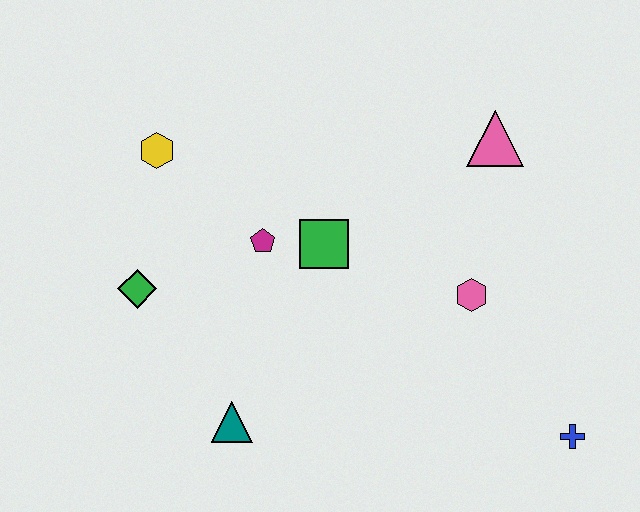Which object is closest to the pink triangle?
The pink hexagon is closest to the pink triangle.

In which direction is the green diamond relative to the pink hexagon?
The green diamond is to the left of the pink hexagon.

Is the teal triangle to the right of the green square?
No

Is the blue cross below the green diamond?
Yes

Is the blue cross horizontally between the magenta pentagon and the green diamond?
No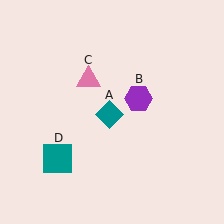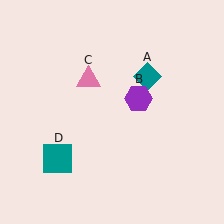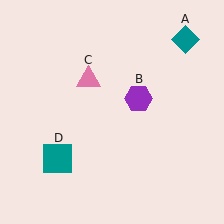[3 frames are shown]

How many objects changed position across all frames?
1 object changed position: teal diamond (object A).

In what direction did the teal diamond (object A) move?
The teal diamond (object A) moved up and to the right.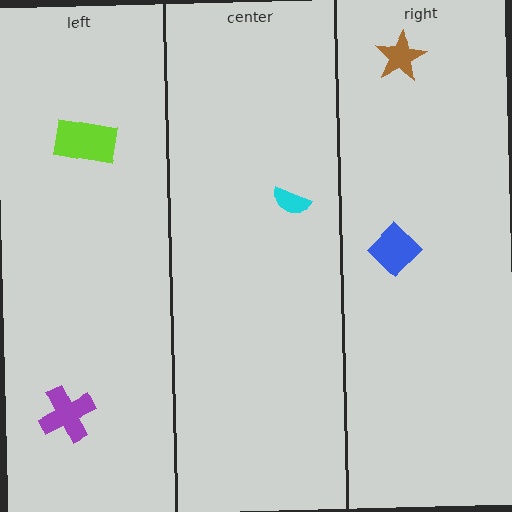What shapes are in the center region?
The cyan semicircle.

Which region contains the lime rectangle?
The left region.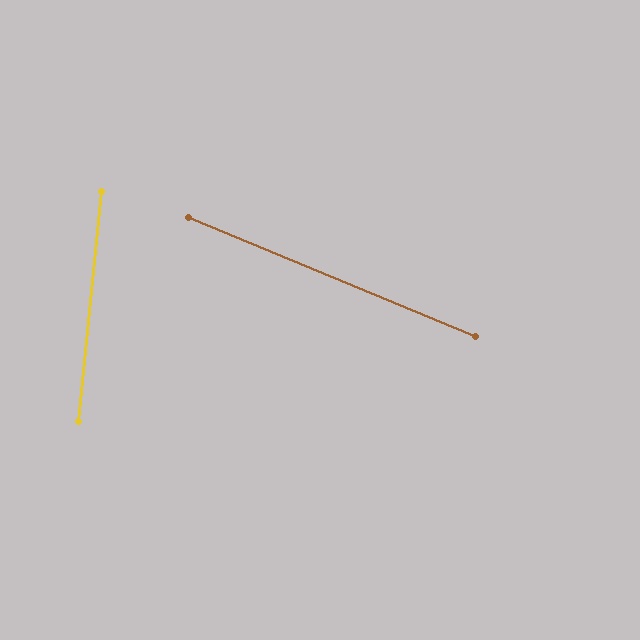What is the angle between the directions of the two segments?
Approximately 73 degrees.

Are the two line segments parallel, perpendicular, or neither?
Neither parallel nor perpendicular — they differ by about 73°.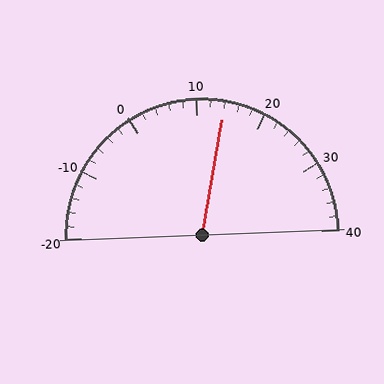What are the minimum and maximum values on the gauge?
The gauge ranges from -20 to 40.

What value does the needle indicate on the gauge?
The needle indicates approximately 14.